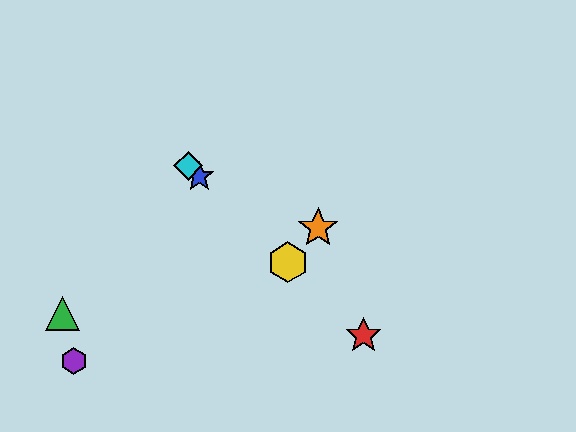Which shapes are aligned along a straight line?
The red star, the blue star, the yellow hexagon, the cyan diamond are aligned along a straight line.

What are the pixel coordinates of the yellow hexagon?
The yellow hexagon is at (288, 262).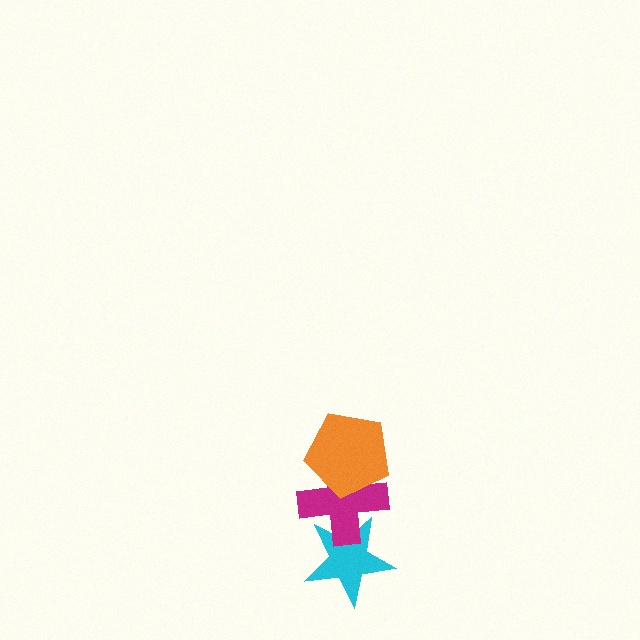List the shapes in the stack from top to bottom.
From top to bottom: the orange pentagon, the magenta cross, the cyan star.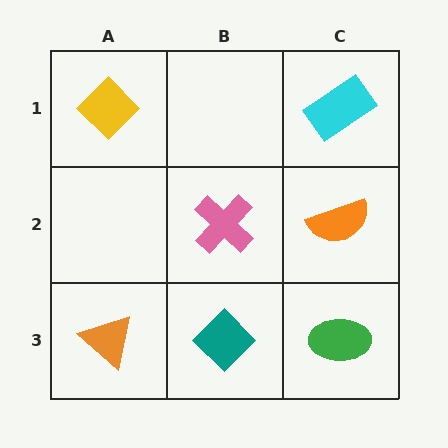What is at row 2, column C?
An orange semicircle.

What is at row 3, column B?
A teal diamond.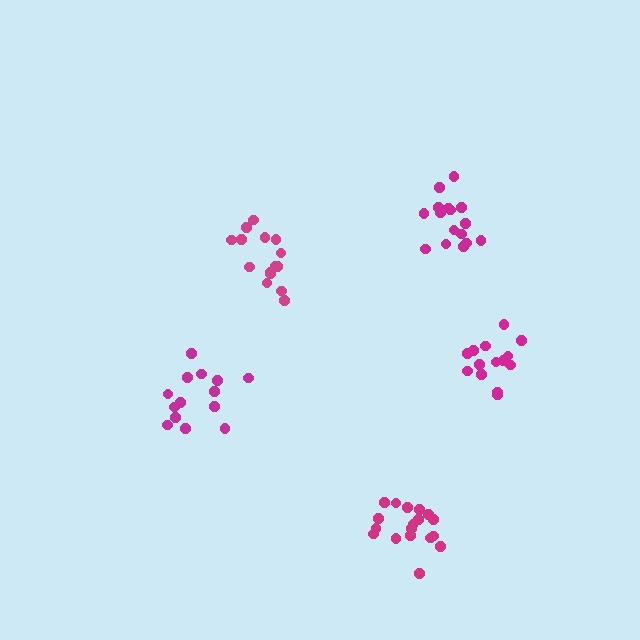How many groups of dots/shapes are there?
There are 5 groups.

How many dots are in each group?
Group 1: 14 dots, Group 2: 15 dots, Group 3: 14 dots, Group 4: 18 dots, Group 5: 16 dots (77 total).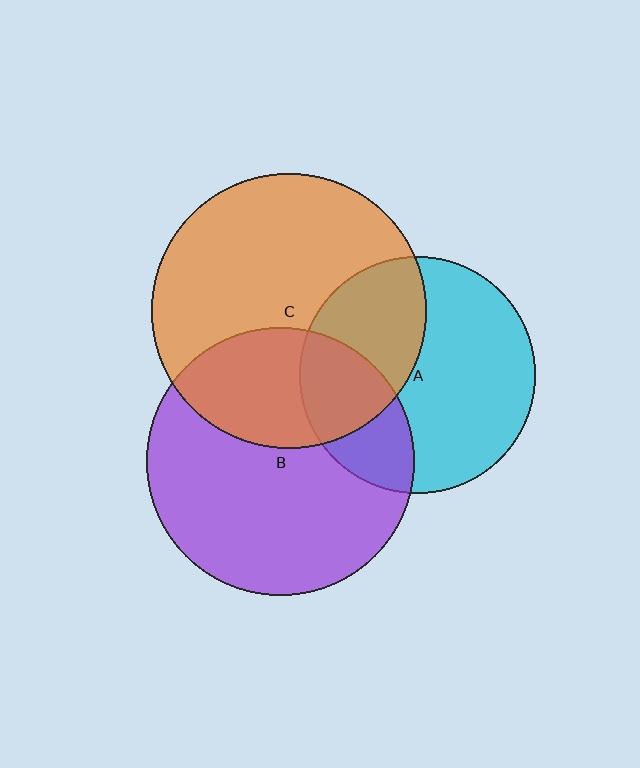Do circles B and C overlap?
Yes.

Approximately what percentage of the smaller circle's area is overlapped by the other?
Approximately 35%.